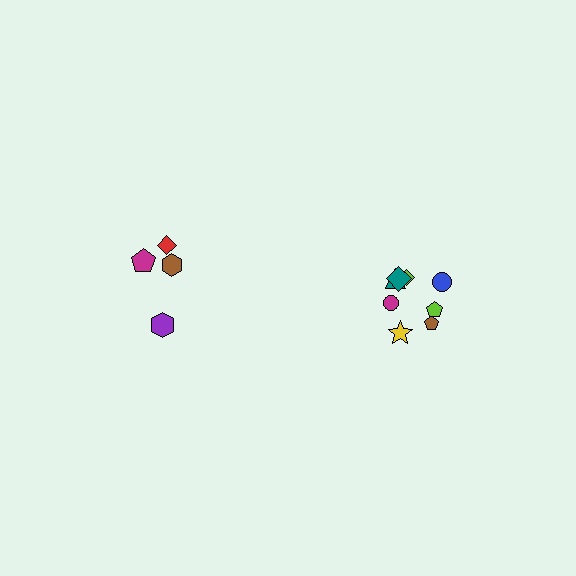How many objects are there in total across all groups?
There are 12 objects.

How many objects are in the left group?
There are 4 objects.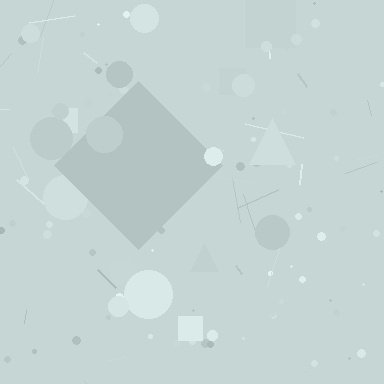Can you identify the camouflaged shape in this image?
The camouflaged shape is a diamond.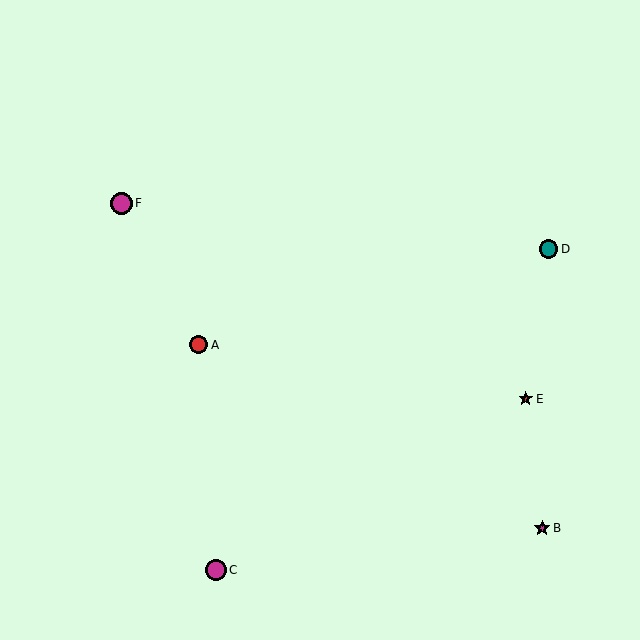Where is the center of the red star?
The center of the red star is at (526, 399).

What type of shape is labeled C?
Shape C is a magenta circle.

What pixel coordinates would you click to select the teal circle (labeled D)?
Click at (549, 249) to select the teal circle D.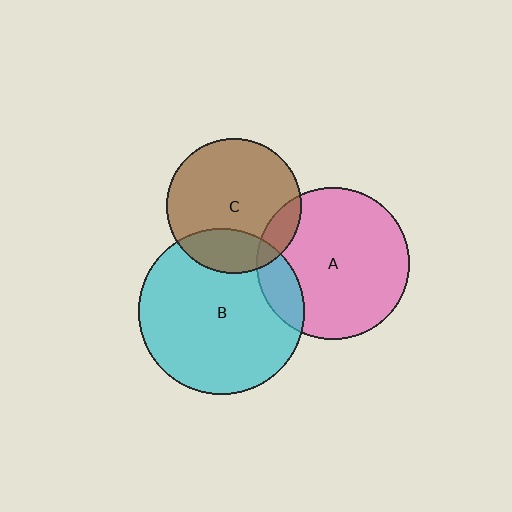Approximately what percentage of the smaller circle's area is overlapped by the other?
Approximately 10%.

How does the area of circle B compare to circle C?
Approximately 1.5 times.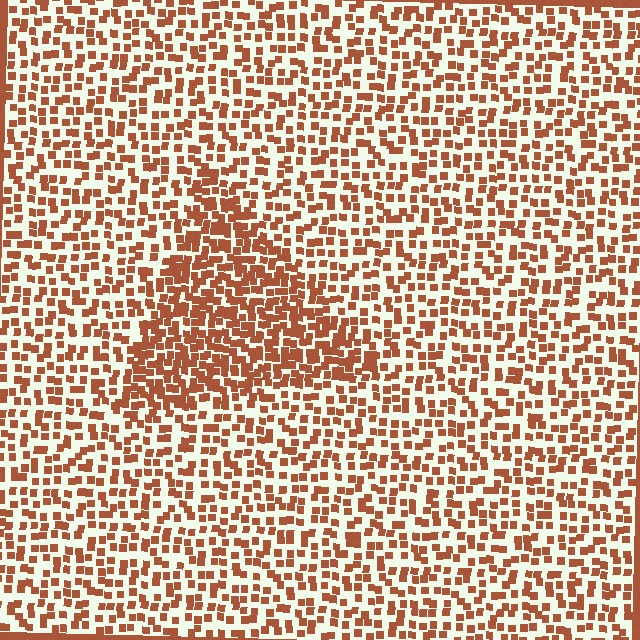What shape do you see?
I see a triangle.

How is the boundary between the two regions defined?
The boundary is defined by a change in element density (approximately 1.8x ratio). All elements are the same color, size, and shape.